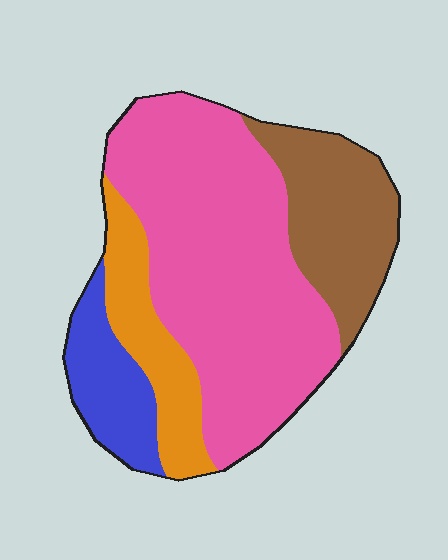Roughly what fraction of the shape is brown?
Brown covers roughly 20% of the shape.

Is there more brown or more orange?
Brown.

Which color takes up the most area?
Pink, at roughly 55%.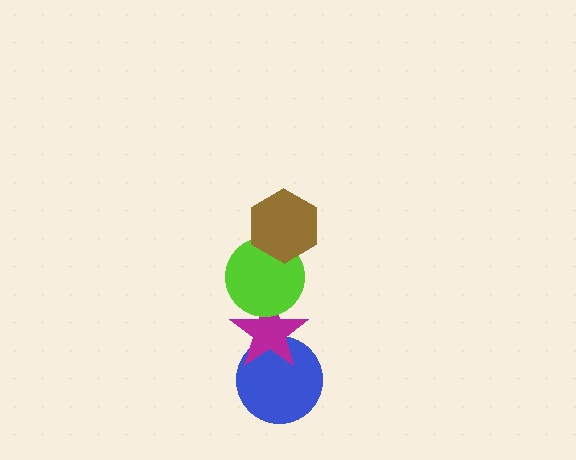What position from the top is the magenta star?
The magenta star is 3rd from the top.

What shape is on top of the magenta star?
The lime circle is on top of the magenta star.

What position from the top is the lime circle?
The lime circle is 2nd from the top.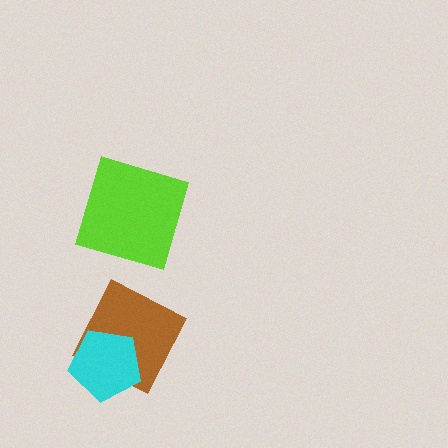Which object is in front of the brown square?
The cyan pentagon is in front of the brown square.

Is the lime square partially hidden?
No, no other shape covers it.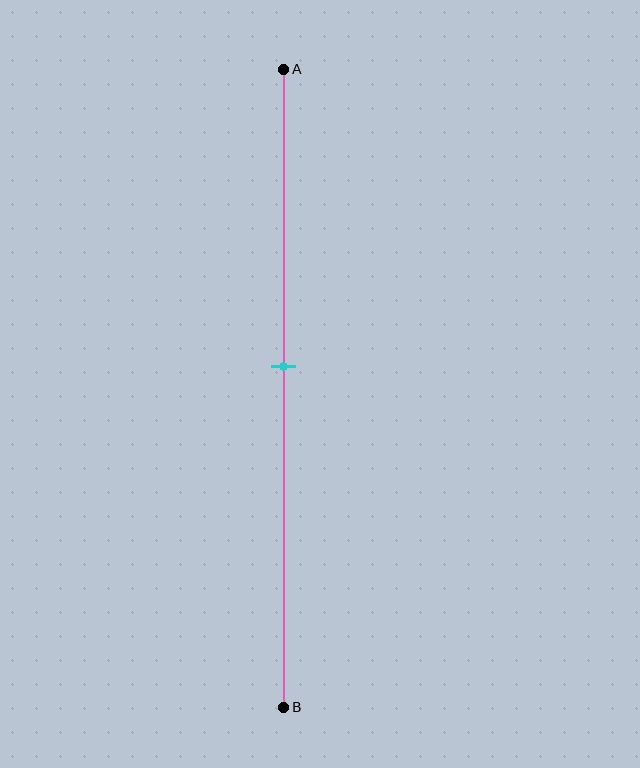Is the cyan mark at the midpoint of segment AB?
No, the mark is at about 45% from A, not at the 50% midpoint.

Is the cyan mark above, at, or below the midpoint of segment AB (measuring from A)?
The cyan mark is above the midpoint of segment AB.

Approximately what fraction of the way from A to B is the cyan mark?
The cyan mark is approximately 45% of the way from A to B.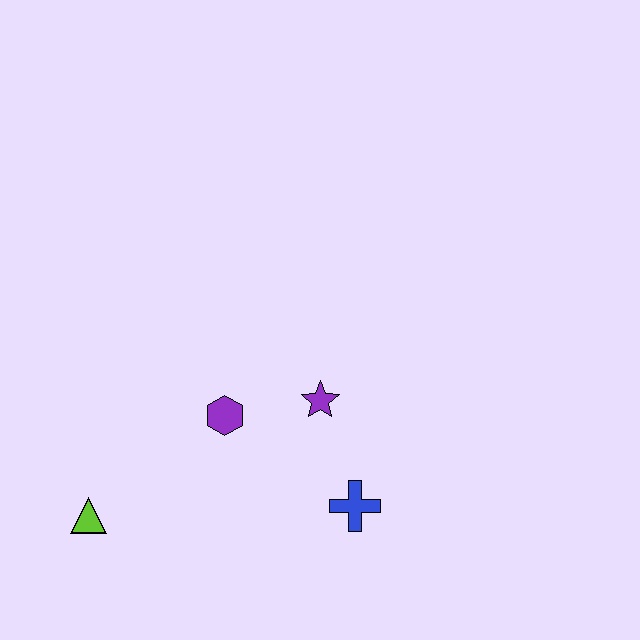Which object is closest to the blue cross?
The purple star is closest to the blue cross.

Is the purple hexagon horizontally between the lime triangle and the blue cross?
Yes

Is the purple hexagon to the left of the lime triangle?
No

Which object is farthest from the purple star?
The lime triangle is farthest from the purple star.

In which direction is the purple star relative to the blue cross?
The purple star is above the blue cross.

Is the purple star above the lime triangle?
Yes